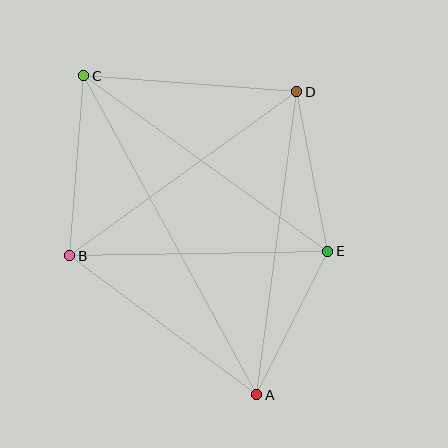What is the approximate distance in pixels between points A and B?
The distance between A and B is approximately 233 pixels.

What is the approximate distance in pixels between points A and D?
The distance between A and D is approximately 306 pixels.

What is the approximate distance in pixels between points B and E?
The distance between B and E is approximately 258 pixels.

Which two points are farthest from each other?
Points A and C are farthest from each other.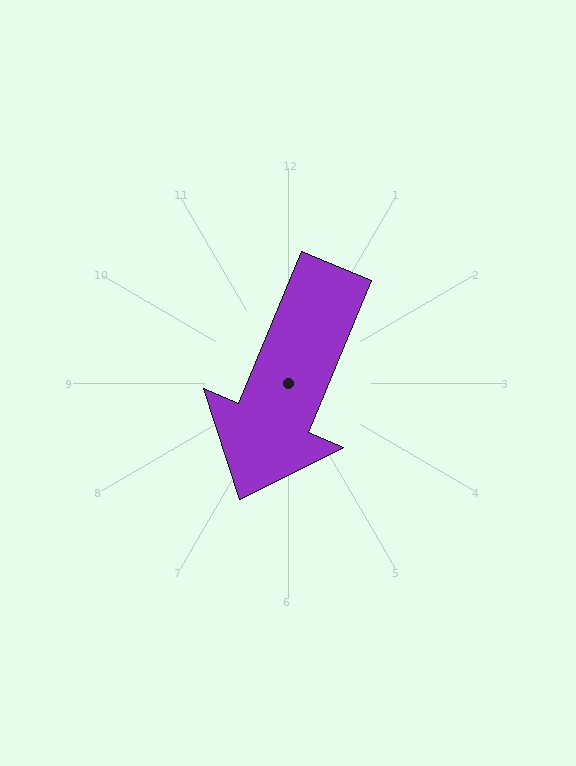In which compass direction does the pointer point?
Southwest.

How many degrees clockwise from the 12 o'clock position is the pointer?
Approximately 203 degrees.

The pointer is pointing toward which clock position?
Roughly 7 o'clock.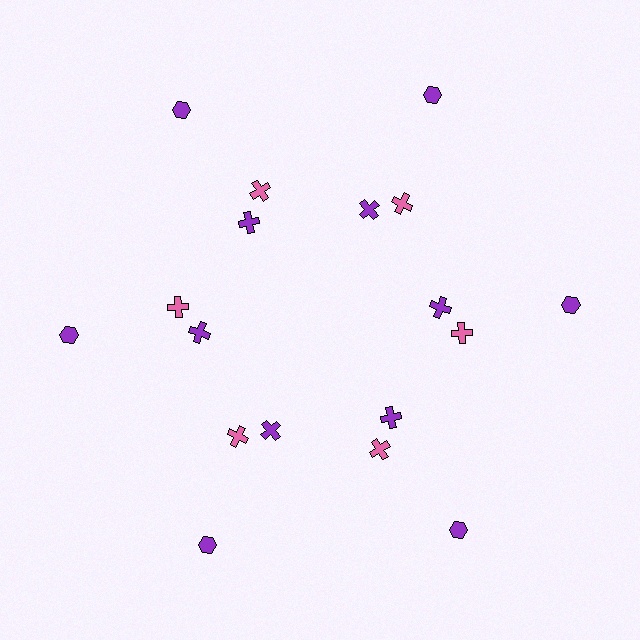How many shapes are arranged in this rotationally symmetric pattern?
There are 18 shapes, arranged in 6 groups of 3.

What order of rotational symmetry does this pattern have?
This pattern has 6-fold rotational symmetry.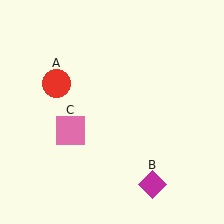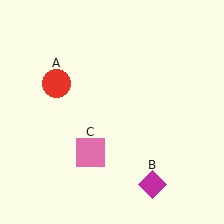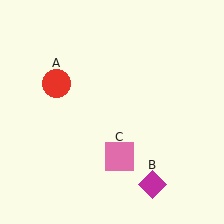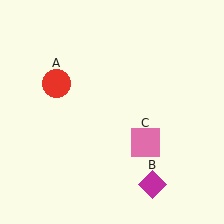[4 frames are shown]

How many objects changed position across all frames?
1 object changed position: pink square (object C).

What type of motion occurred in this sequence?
The pink square (object C) rotated counterclockwise around the center of the scene.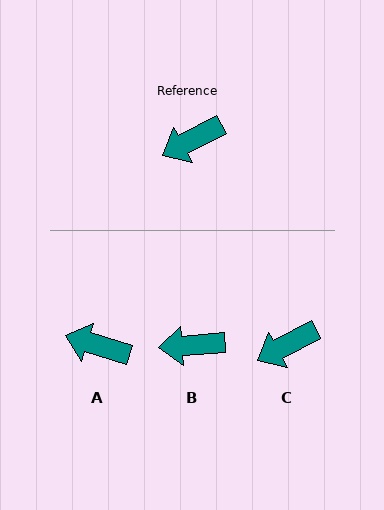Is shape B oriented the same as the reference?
No, it is off by about 23 degrees.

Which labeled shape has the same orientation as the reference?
C.